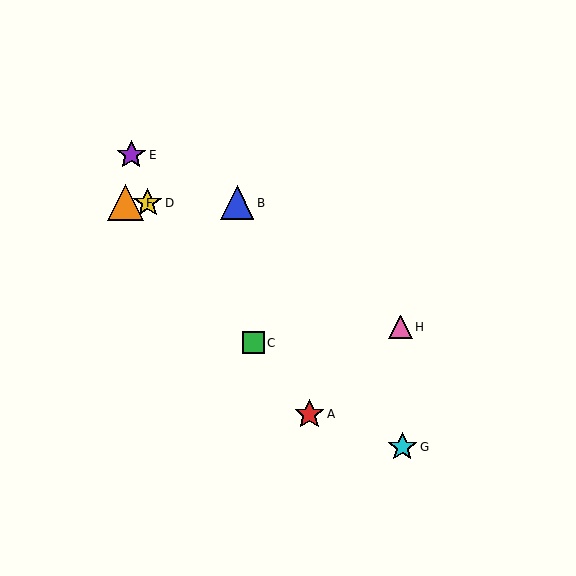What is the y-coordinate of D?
Object D is at y≈203.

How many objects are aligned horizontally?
3 objects (B, D, F) are aligned horizontally.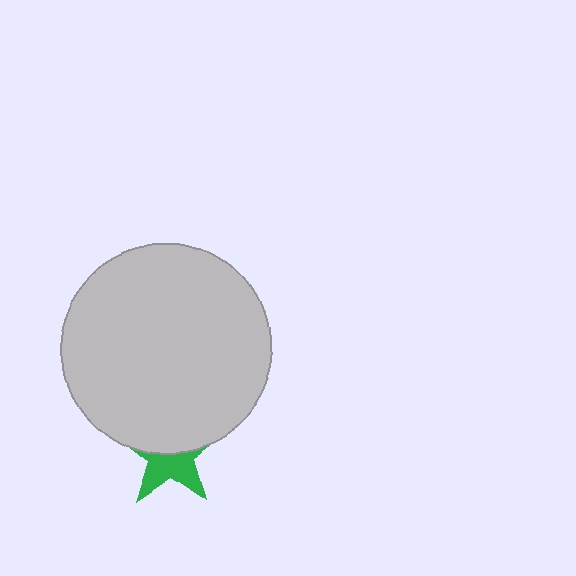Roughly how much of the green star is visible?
About half of it is visible (roughly 47%).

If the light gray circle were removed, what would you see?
You would see the complete green star.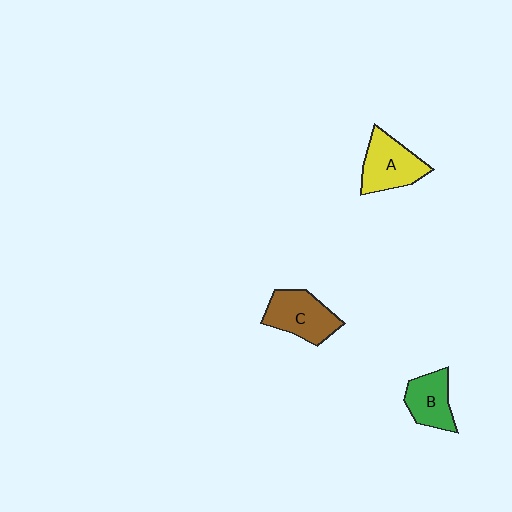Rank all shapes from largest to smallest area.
From largest to smallest: A (yellow), C (brown), B (green).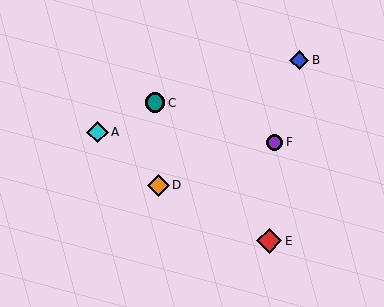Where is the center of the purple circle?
The center of the purple circle is at (275, 142).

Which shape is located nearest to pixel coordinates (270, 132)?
The purple circle (labeled F) at (275, 142) is nearest to that location.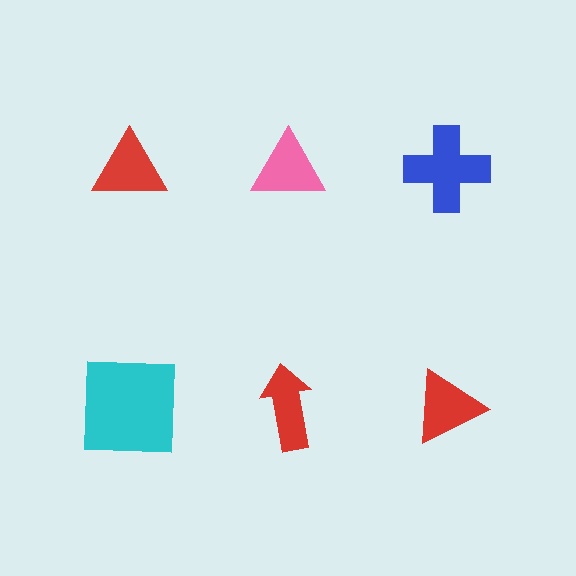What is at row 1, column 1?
A red triangle.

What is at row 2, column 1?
A cyan square.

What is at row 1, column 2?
A pink triangle.